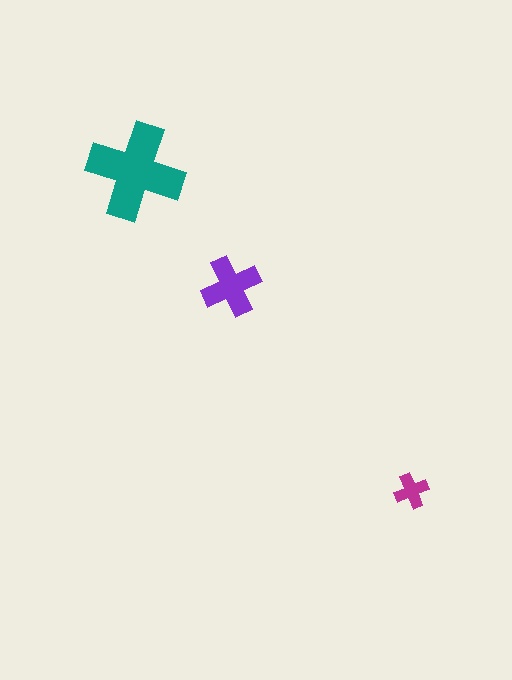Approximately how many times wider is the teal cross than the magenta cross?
About 3 times wider.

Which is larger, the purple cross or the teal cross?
The teal one.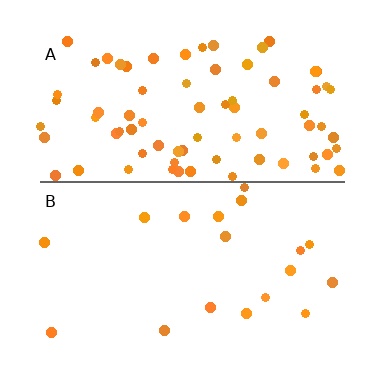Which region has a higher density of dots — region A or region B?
A (the top).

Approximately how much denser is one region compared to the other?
Approximately 4.3× — region A over region B.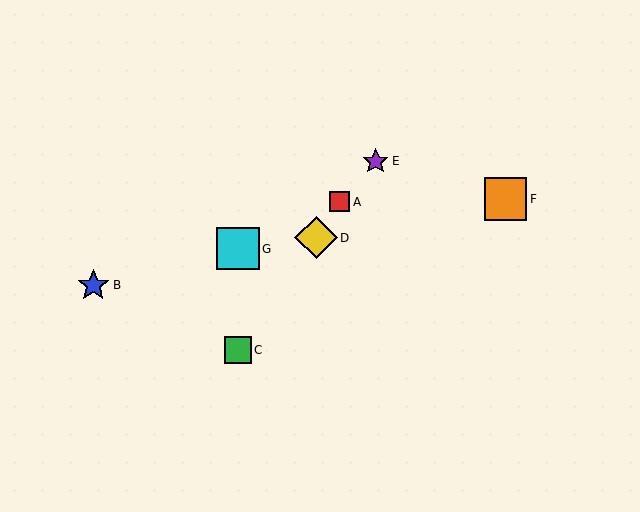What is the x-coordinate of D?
Object D is at x≈316.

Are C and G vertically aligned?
Yes, both are at x≈238.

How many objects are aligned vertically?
2 objects (C, G) are aligned vertically.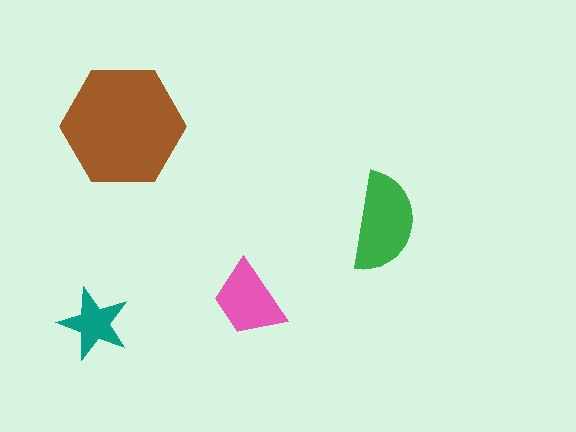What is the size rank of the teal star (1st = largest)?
4th.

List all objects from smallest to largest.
The teal star, the pink trapezoid, the green semicircle, the brown hexagon.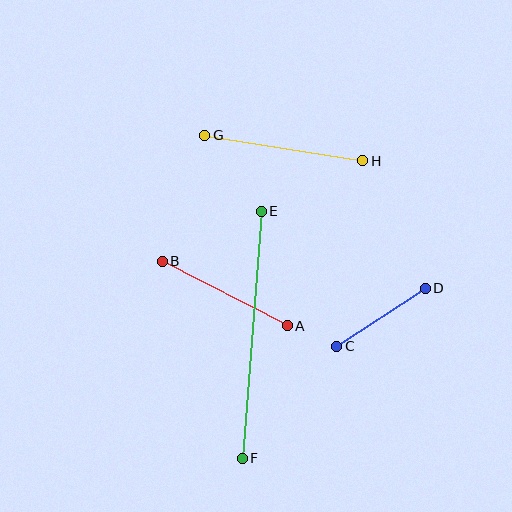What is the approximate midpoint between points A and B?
The midpoint is at approximately (225, 293) pixels.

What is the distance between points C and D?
The distance is approximately 106 pixels.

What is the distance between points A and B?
The distance is approximately 141 pixels.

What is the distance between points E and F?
The distance is approximately 248 pixels.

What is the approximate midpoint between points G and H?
The midpoint is at approximately (284, 148) pixels.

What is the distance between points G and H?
The distance is approximately 160 pixels.